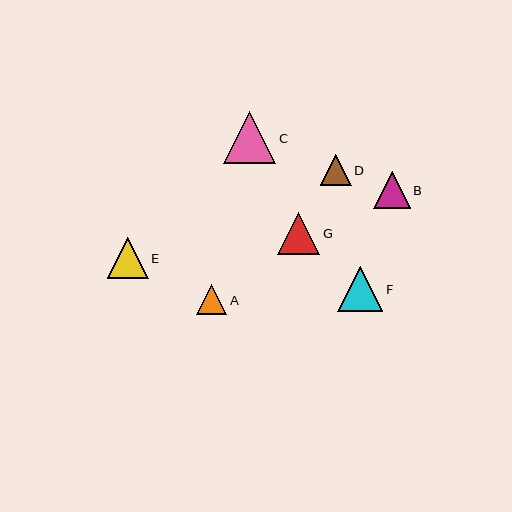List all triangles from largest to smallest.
From largest to smallest: C, F, G, E, B, D, A.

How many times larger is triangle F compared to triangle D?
Triangle F is approximately 1.5 times the size of triangle D.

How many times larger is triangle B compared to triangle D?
Triangle B is approximately 1.2 times the size of triangle D.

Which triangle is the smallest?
Triangle A is the smallest with a size of approximately 30 pixels.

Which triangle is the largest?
Triangle C is the largest with a size of approximately 52 pixels.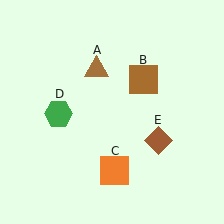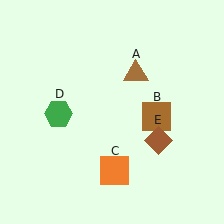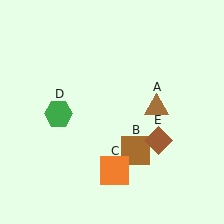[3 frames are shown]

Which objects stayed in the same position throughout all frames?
Orange square (object C) and green hexagon (object D) and brown diamond (object E) remained stationary.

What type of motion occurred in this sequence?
The brown triangle (object A), brown square (object B) rotated clockwise around the center of the scene.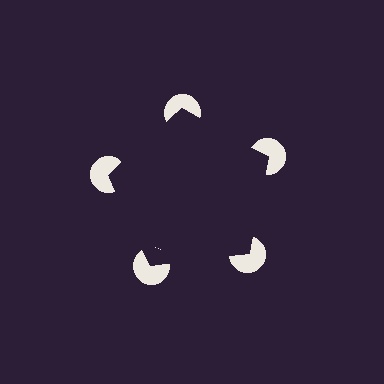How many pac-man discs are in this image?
There are 5 — one at each vertex of the illusory pentagon.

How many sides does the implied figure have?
5 sides.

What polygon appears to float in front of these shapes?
An illusory pentagon — its edges are inferred from the aligned wedge cuts in the pac-man discs, not physically drawn.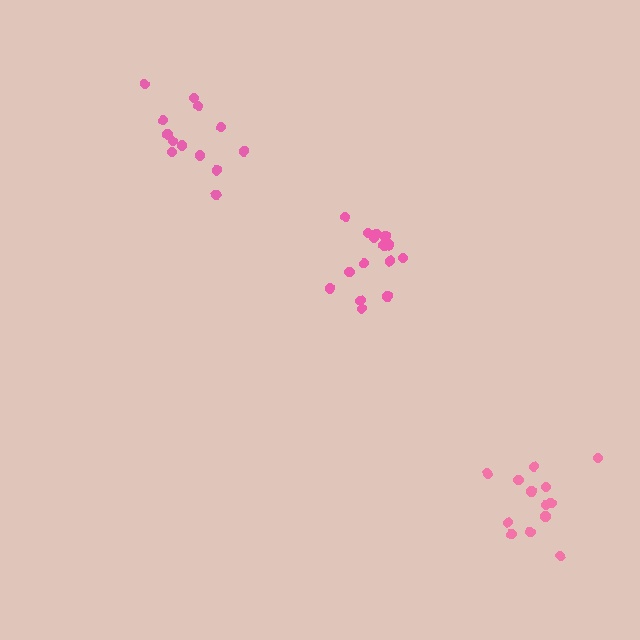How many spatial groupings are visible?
There are 3 spatial groupings.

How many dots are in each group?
Group 1: 16 dots, Group 2: 13 dots, Group 3: 13 dots (42 total).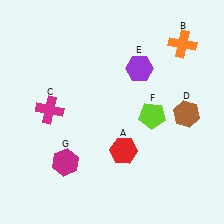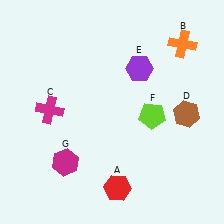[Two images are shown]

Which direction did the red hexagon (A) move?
The red hexagon (A) moved down.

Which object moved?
The red hexagon (A) moved down.